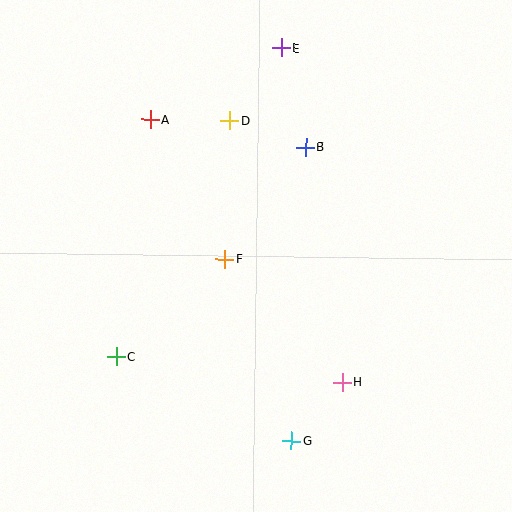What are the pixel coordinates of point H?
Point H is at (342, 382).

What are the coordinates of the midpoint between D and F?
The midpoint between D and F is at (227, 190).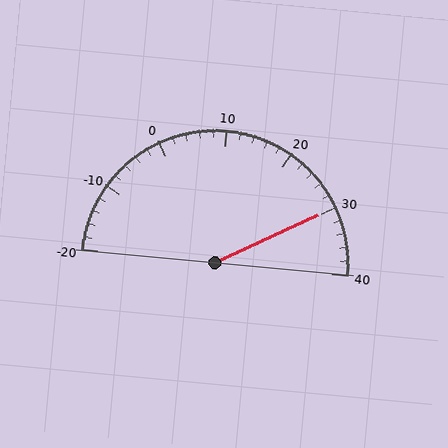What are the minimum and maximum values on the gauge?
The gauge ranges from -20 to 40.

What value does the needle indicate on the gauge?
The needle indicates approximately 30.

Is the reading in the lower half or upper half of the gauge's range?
The reading is in the upper half of the range (-20 to 40).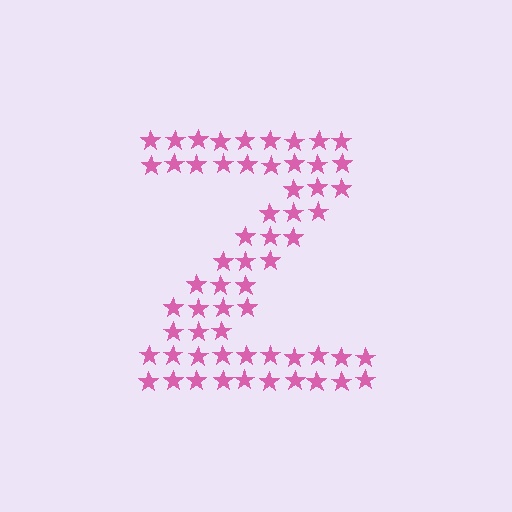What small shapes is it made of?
It is made of small stars.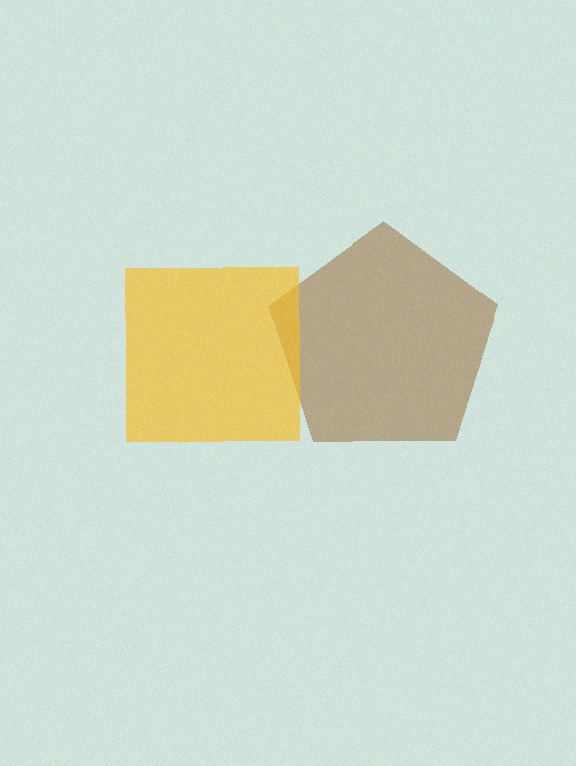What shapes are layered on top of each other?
The layered shapes are: a brown pentagon, a yellow square.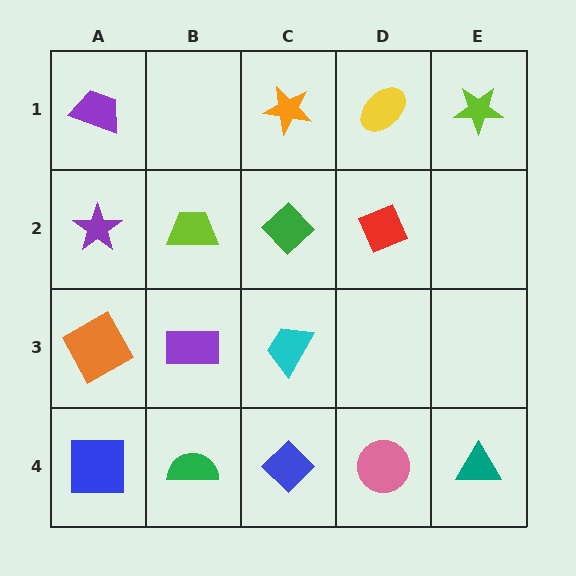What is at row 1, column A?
A purple trapezoid.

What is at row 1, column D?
A yellow ellipse.